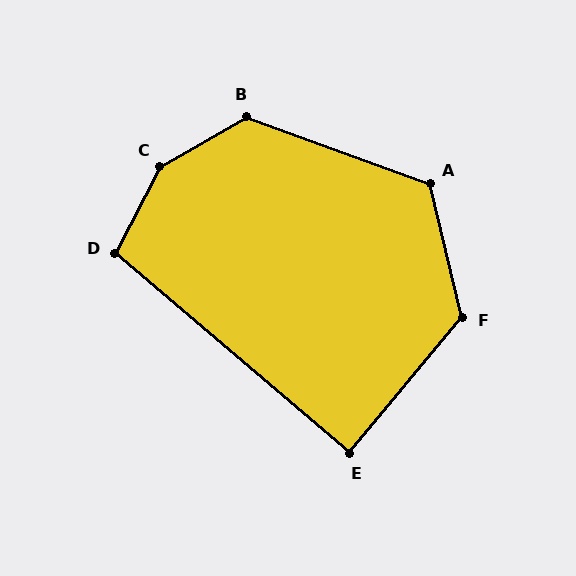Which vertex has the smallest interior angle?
E, at approximately 89 degrees.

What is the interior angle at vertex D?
Approximately 103 degrees (obtuse).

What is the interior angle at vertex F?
Approximately 127 degrees (obtuse).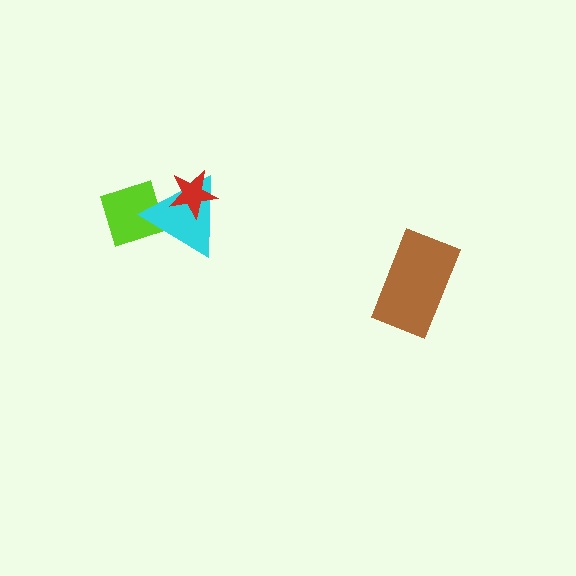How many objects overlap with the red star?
1 object overlaps with the red star.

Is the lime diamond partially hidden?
Yes, it is partially covered by another shape.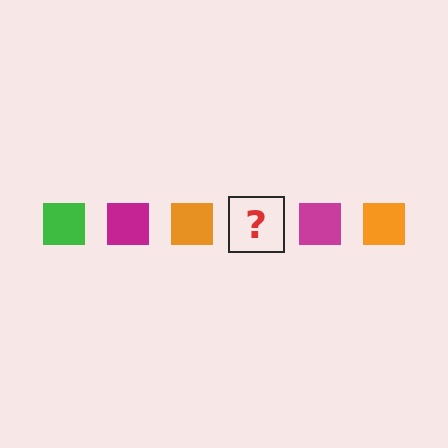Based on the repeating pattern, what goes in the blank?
The blank should be a green square.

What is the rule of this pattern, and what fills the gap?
The rule is that the pattern cycles through green, magenta, orange squares. The gap should be filled with a green square.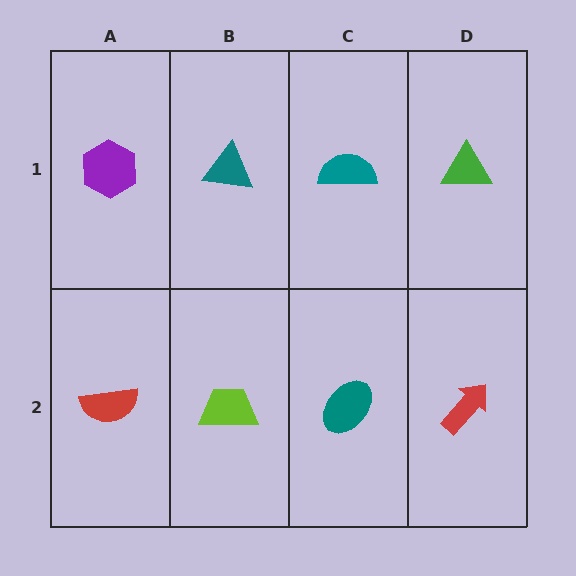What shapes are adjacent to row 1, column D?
A red arrow (row 2, column D), a teal semicircle (row 1, column C).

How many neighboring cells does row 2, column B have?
3.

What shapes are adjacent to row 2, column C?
A teal semicircle (row 1, column C), a lime trapezoid (row 2, column B), a red arrow (row 2, column D).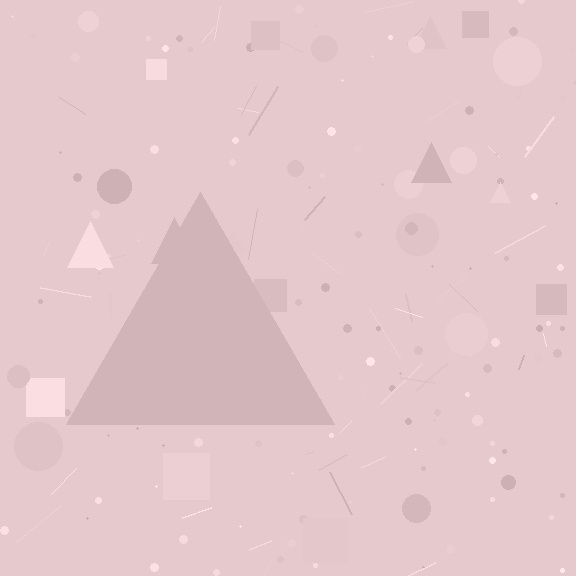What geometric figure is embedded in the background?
A triangle is embedded in the background.